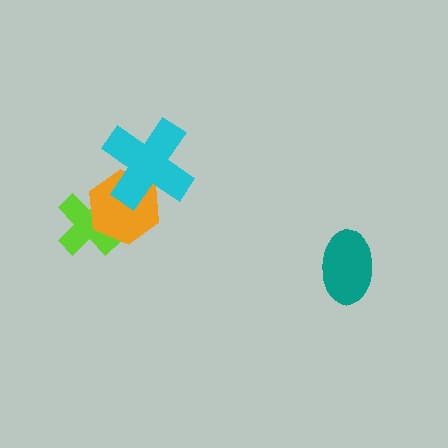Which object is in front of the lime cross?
The orange hexagon is in front of the lime cross.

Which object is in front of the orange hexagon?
The cyan cross is in front of the orange hexagon.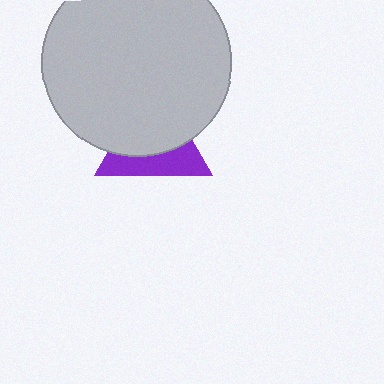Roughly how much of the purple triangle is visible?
A small part of it is visible (roughly 40%).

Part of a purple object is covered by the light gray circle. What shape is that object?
It is a triangle.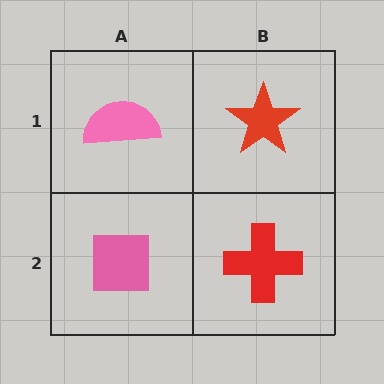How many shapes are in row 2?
2 shapes.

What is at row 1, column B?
A red star.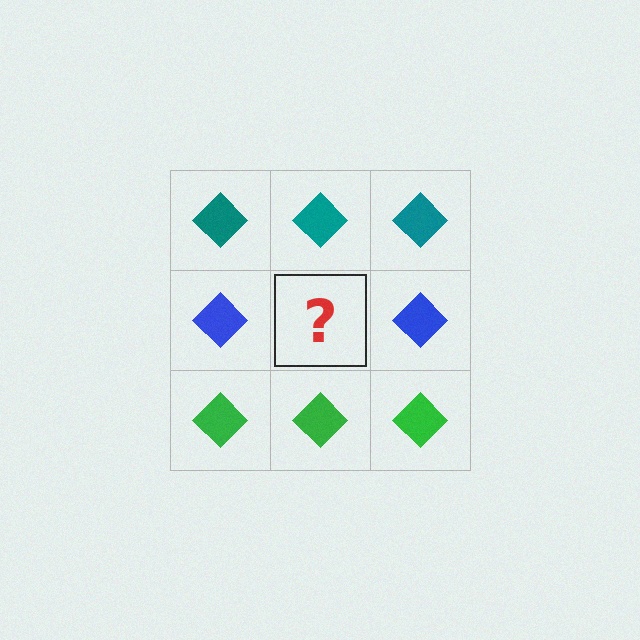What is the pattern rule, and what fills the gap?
The rule is that each row has a consistent color. The gap should be filled with a blue diamond.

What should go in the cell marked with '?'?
The missing cell should contain a blue diamond.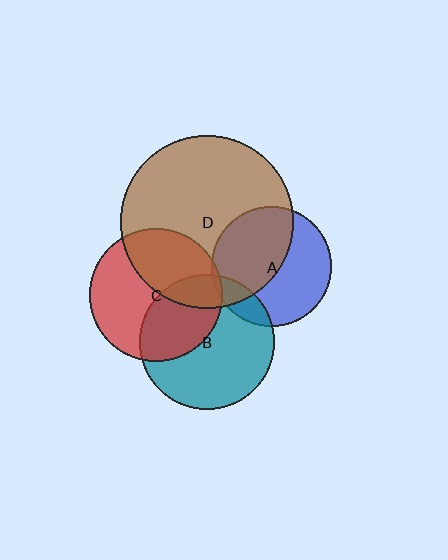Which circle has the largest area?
Circle D (brown).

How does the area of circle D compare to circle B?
Approximately 1.6 times.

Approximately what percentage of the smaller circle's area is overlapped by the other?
Approximately 35%.